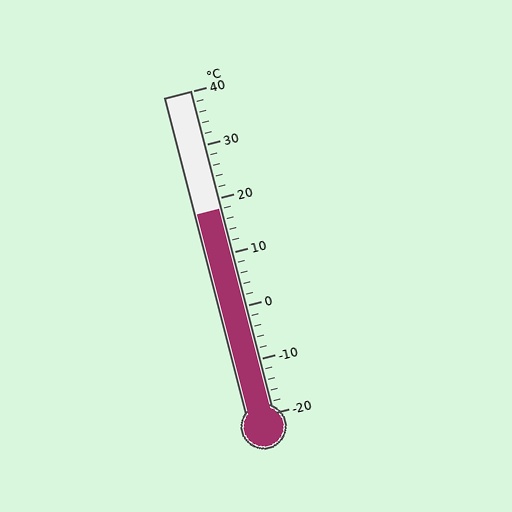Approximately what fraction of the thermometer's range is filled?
The thermometer is filled to approximately 65% of its range.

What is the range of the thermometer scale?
The thermometer scale ranges from -20°C to 40°C.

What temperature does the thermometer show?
The thermometer shows approximately 18°C.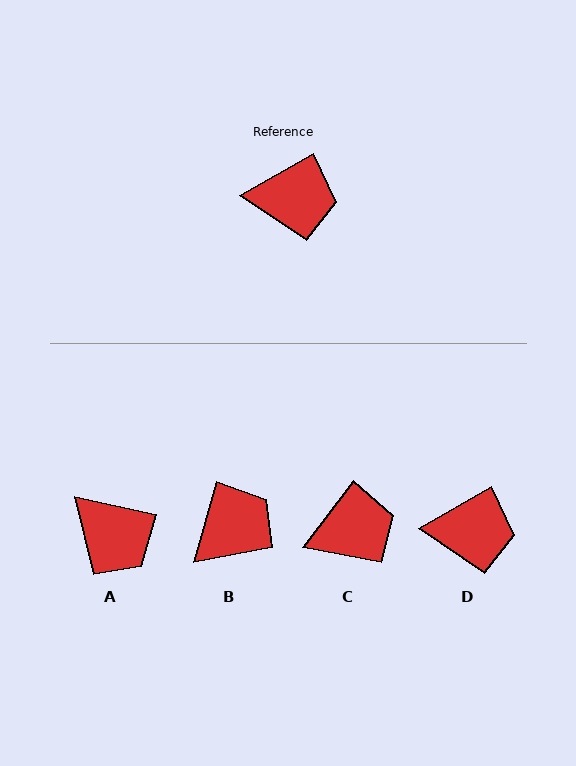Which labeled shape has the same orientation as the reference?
D.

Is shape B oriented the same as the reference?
No, it is off by about 45 degrees.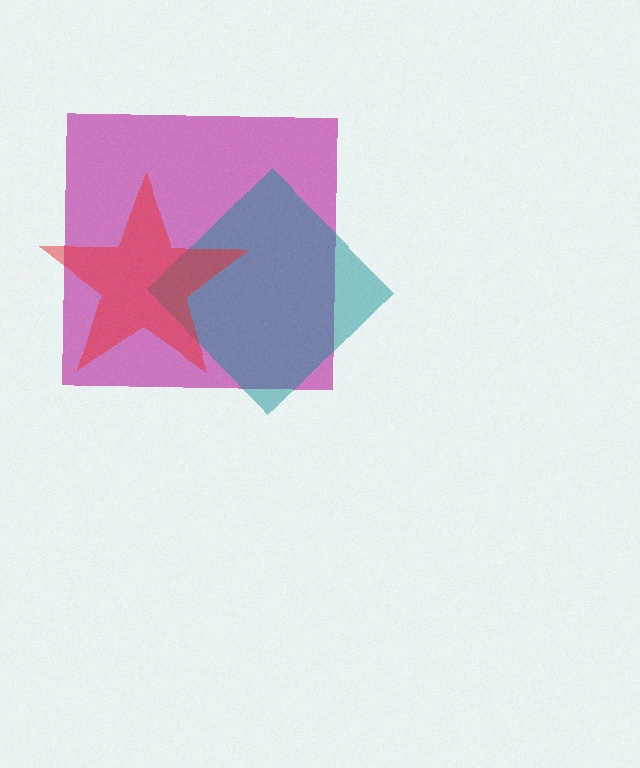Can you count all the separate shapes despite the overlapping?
Yes, there are 3 separate shapes.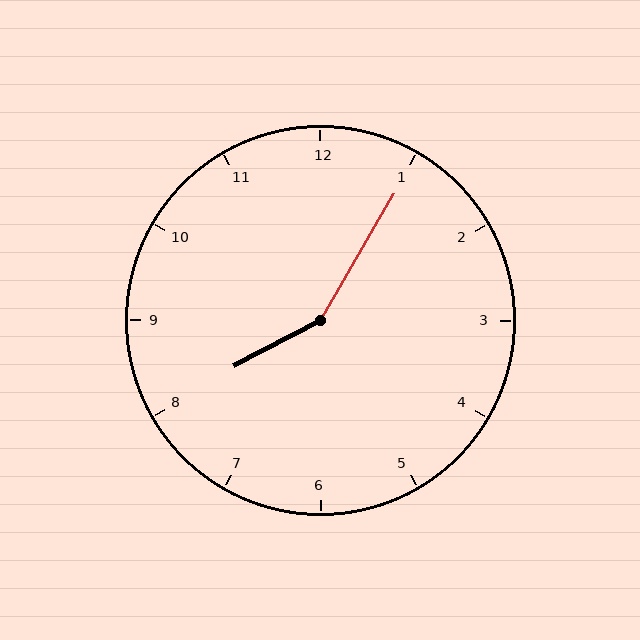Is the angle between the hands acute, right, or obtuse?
It is obtuse.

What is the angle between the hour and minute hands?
Approximately 148 degrees.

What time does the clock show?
8:05.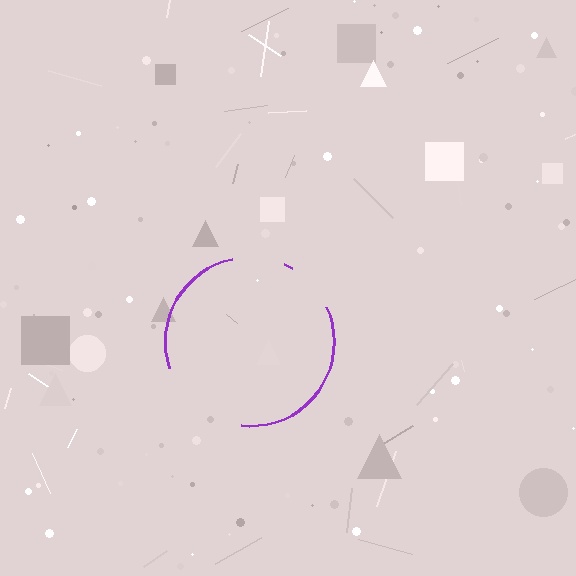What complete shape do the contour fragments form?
The contour fragments form a circle.